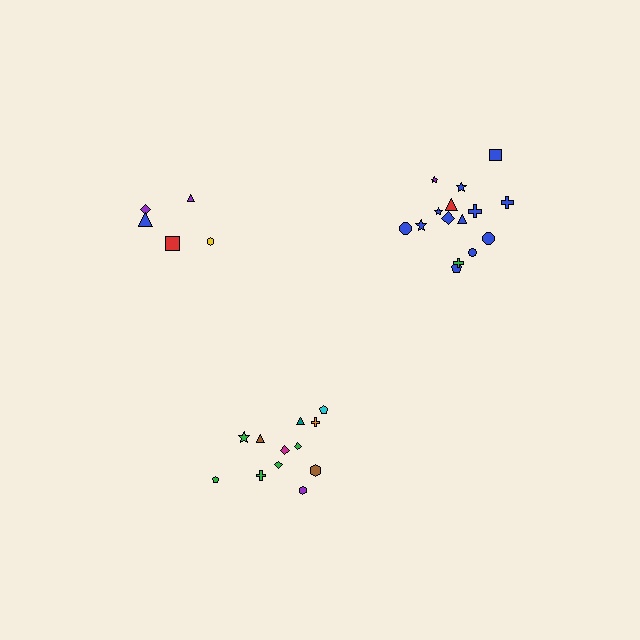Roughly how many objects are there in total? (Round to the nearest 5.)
Roughly 30 objects in total.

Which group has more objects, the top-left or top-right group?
The top-right group.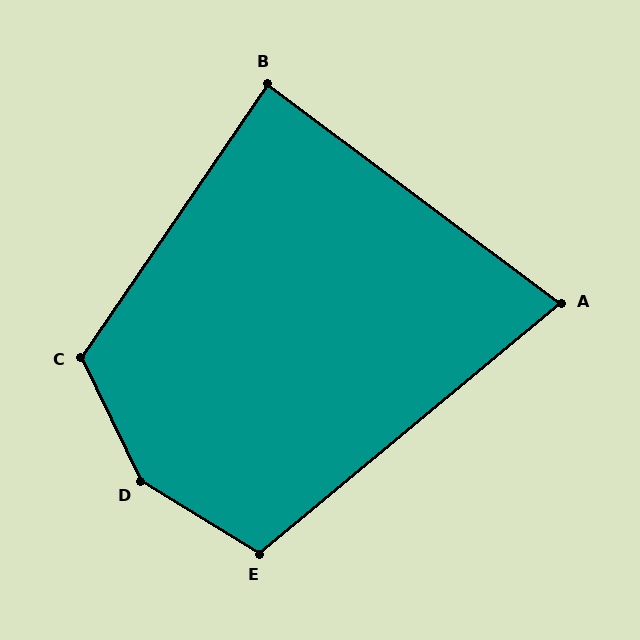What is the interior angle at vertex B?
Approximately 87 degrees (approximately right).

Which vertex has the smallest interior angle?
A, at approximately 76 degrees.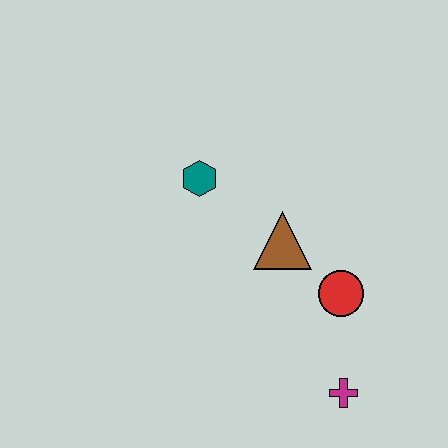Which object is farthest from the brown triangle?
The magenta cross is farthest from the brown triangle.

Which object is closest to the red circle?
The brown triangle is closest to the red circle.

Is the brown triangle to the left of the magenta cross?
Yes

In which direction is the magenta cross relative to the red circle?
The magenta cross is below the red circle.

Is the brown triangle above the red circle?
Yes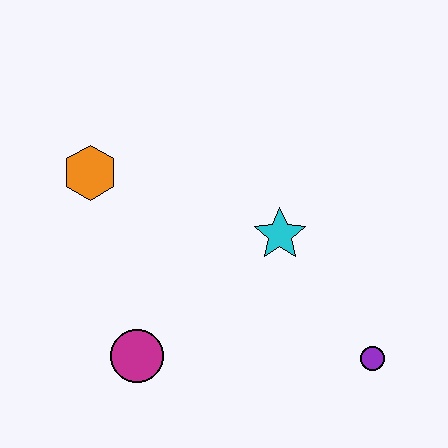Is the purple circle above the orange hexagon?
No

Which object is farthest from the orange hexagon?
The purple circle is farthest from the orange hexagon.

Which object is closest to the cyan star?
The purple circle is closest to the cyan star.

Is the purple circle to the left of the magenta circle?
No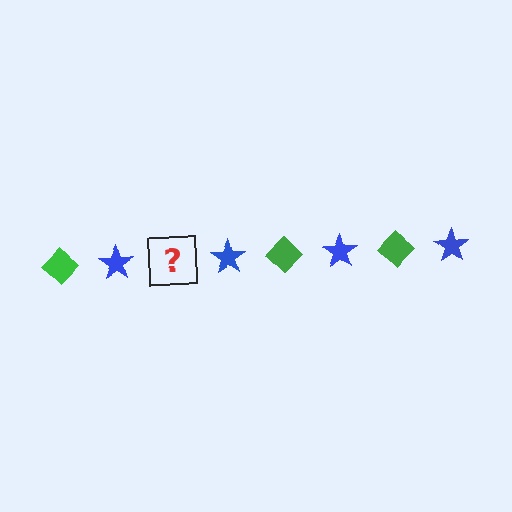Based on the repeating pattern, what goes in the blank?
The blank should be a green diamond.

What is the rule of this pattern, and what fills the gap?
The rule is that the pattern alternates between green diamond and blue star. The gap should be filled with a green diamond.